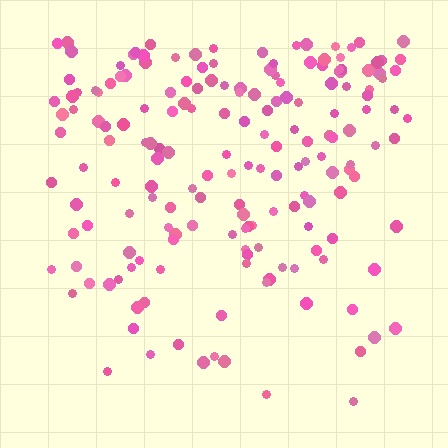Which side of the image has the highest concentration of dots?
The top.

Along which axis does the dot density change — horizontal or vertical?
Vertical.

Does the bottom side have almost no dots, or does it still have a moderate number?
Still a moderate number, just noticeably fewer than the top.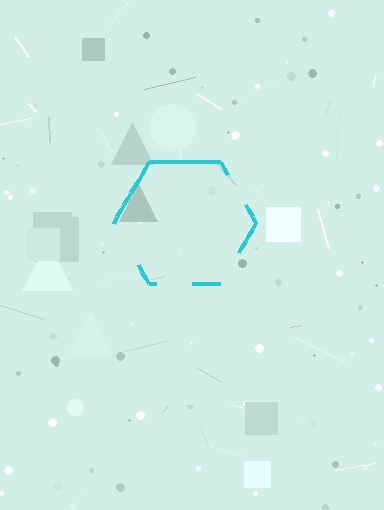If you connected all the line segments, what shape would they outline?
They would outline a hexagon.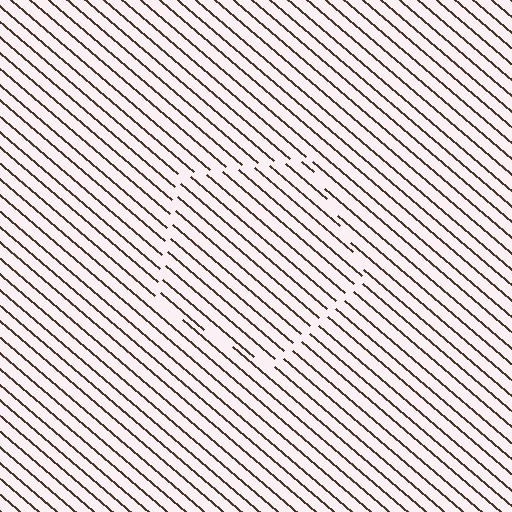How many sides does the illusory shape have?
5 sides — the line-ends trace a pentagon.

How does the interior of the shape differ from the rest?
The interior of the shape contains the same grating, shifted by half a period — the contour is defined by the phase discontinuity where line-ends from the inner and outer gratings abut.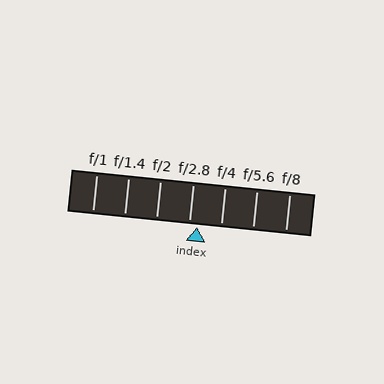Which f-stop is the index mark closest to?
The index mark is closest to f/2.8.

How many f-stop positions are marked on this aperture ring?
There are 7 f-stop positions marked.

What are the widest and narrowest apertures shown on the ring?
The widest aperture shown is f/1 and the narrowest is f/8.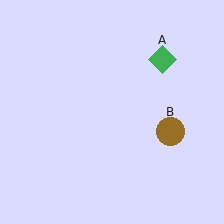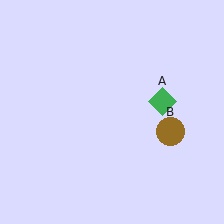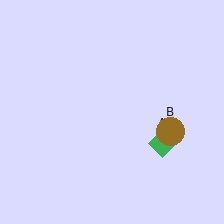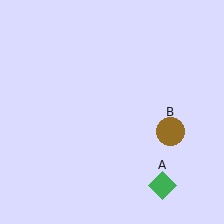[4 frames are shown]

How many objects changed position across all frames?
1 object changed position: green diamond (object A).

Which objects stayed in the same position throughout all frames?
Brown circle (object B) remained stationary.